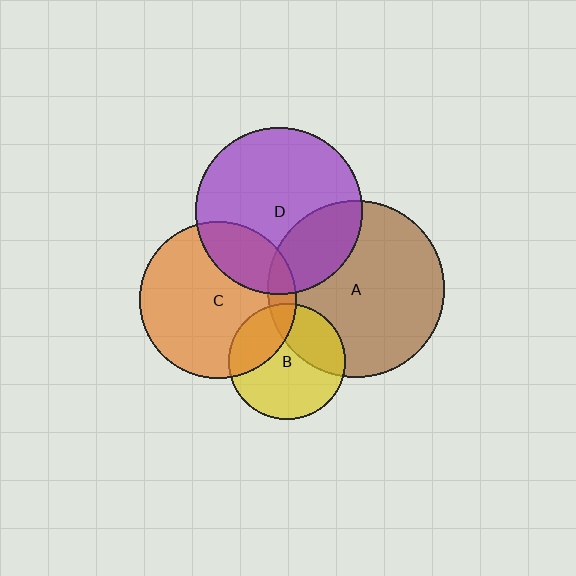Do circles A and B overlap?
Yes.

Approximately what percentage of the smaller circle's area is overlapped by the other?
Approximately 30%.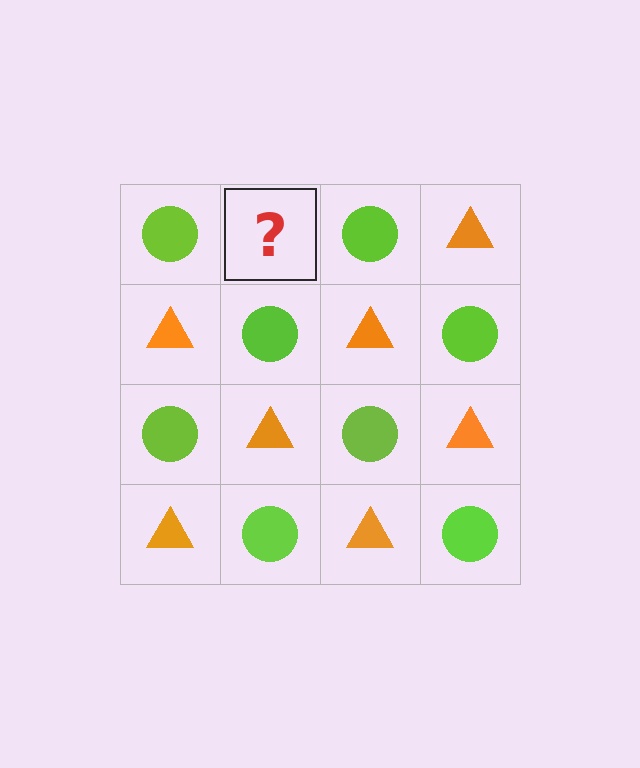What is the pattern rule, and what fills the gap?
The rule is that it alternates lime circle and orange triangle in a checkerboard pattern. The gap should be filled with an orange triangle.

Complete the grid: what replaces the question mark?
The question mark should be replaced with an orange triangle.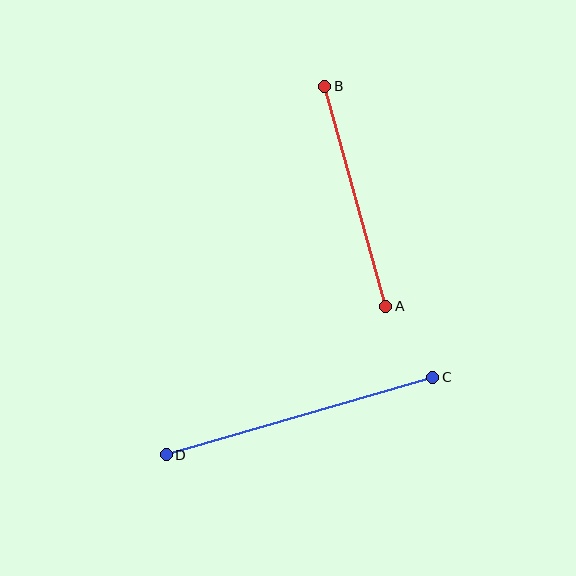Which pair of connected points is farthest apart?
Points C and D are farthest apart.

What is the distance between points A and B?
The distance is approximately 228 pixels.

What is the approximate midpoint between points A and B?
The midpoint is at approximately (355, 196) pixels.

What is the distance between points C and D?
The distance is approximately 277 pixels.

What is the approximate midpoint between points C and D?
The midpoint is at approximately (299, 416) pixels.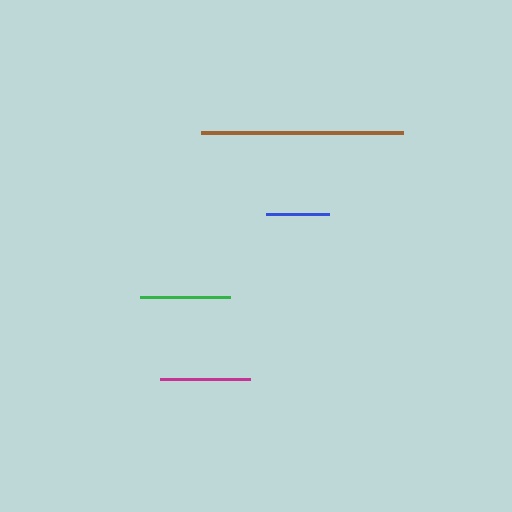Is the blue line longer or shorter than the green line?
The green line is longer than the blue line.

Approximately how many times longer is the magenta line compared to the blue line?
The magenta line is approximately 1.4 times the length of the blue line.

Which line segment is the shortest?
The blue line is the shortest at approximately 64 pixels.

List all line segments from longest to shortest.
From longest to shortest: brown, magenta, green, blue.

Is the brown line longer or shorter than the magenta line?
The brown line is longer than the magenta line.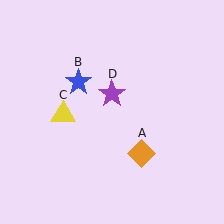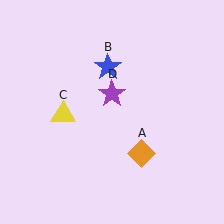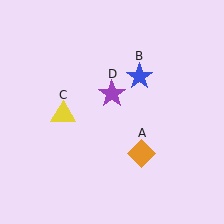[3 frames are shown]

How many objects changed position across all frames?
1 object changed position: blue star (object B).